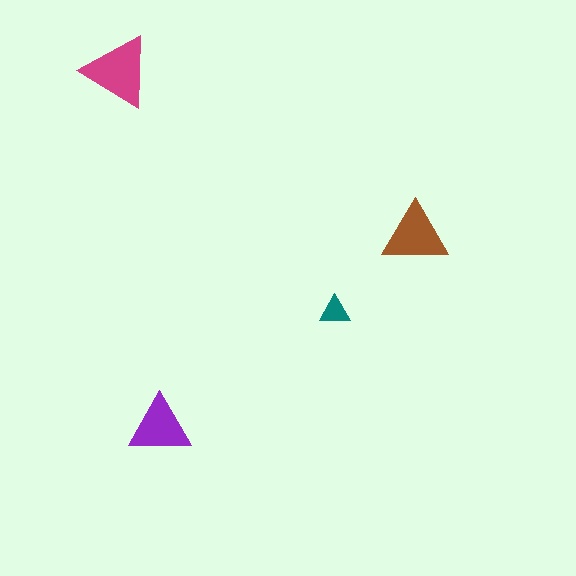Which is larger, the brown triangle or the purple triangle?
The brown one.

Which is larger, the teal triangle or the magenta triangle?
The magenta one.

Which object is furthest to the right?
The brown triangle is rightmost.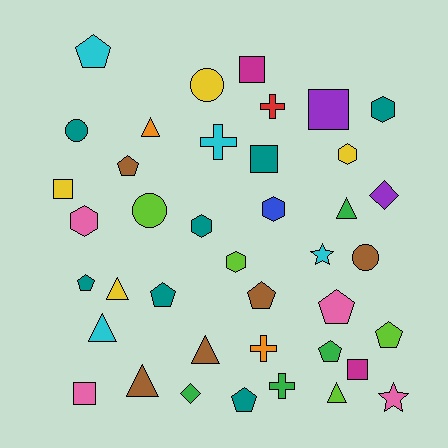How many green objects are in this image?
There are 4 green objects.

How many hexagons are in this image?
There are 6 hexagons.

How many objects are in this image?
There are 40 objects.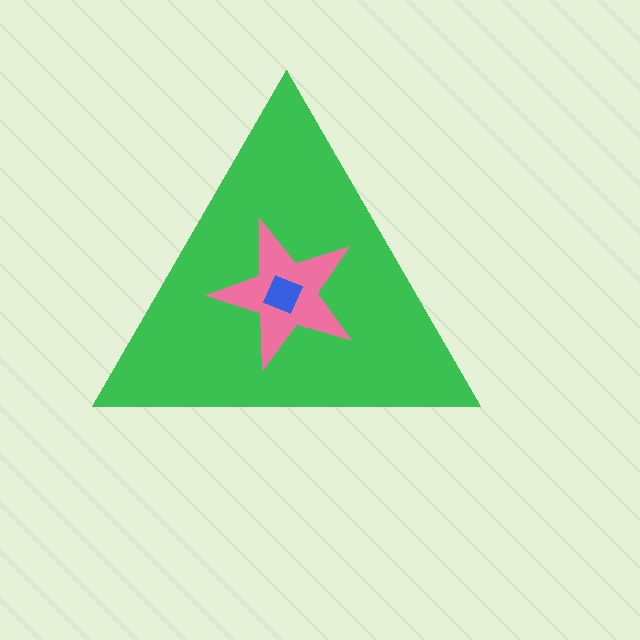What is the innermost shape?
The blue diamond.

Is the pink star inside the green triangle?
Yes.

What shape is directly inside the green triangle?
The pink star.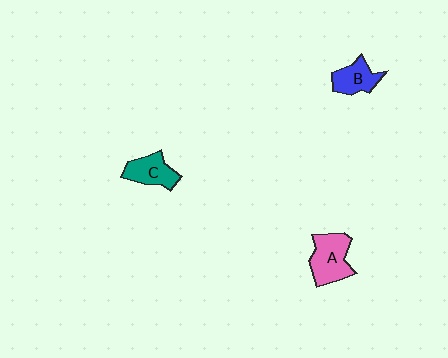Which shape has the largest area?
Shape A (pink).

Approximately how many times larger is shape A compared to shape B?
Approximately 1.4 times.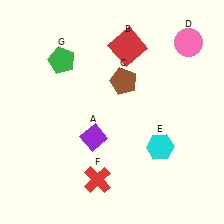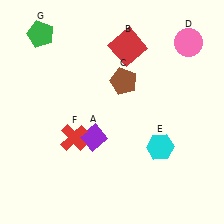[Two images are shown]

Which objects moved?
The objects that moved are: the red cross (F), the green pentagon (G).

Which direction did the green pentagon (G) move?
The green pentagon (G) moved up.